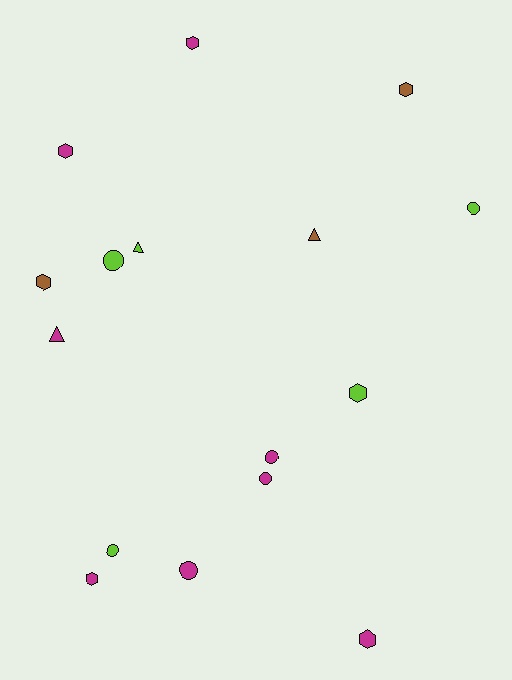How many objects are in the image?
There are 16 objects.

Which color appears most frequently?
Magenta, with 8 objects.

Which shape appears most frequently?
Hexagon, with 7 objects.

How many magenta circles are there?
There are 3 magenta circles.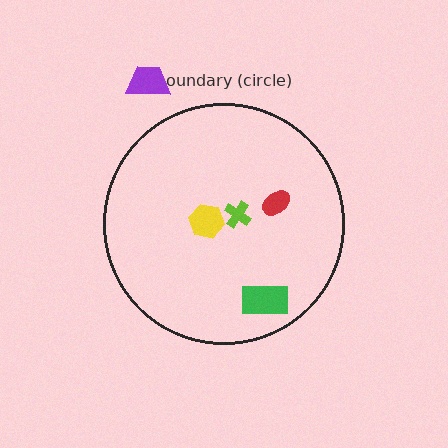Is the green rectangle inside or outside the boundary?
Inside.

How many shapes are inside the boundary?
4 inside, 1 outside.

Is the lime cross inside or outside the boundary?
Inside.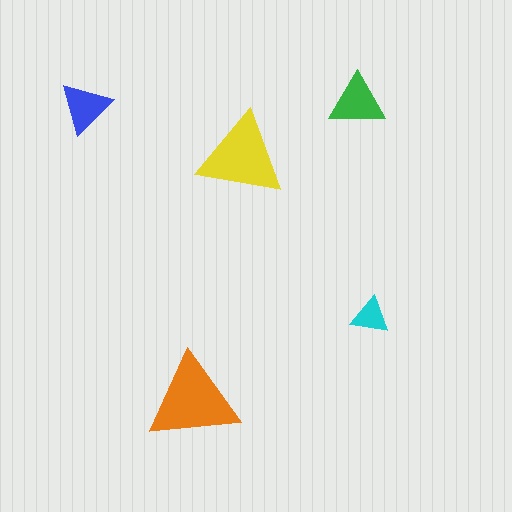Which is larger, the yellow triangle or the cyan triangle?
The yellow one.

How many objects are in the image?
There are 5 objects in the image.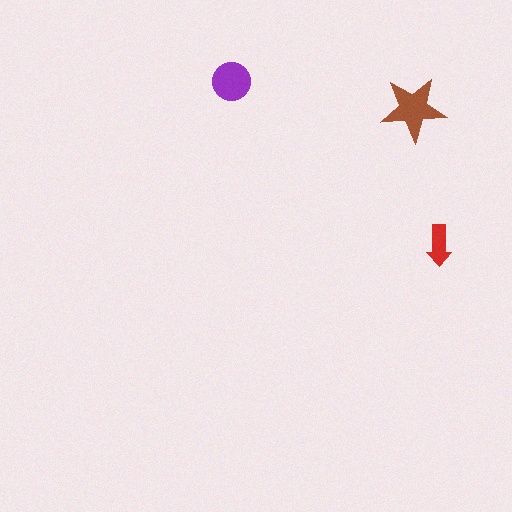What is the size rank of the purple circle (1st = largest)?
2nd.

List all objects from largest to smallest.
The brown star, the purple circle, the red arrow.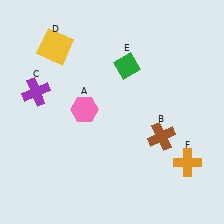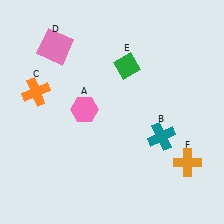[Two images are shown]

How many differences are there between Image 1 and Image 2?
There are 3 differences between the two images.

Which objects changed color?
B changed from brown to teal. C changed from purple to orange. D changed from yellow to pink.